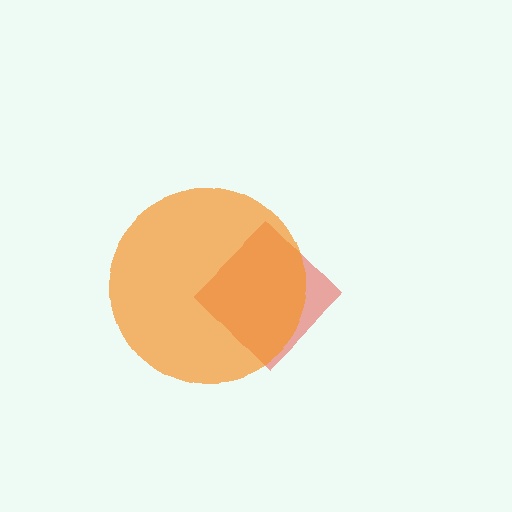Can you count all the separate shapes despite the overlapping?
Yes, there are 2 separate shapes.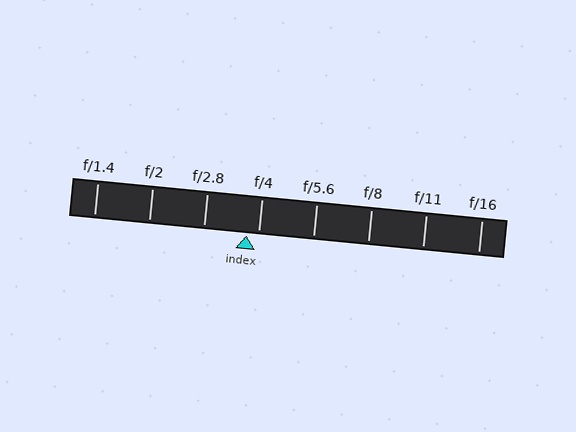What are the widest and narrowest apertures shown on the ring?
The widest aperture shown is f/1.4 and the narrowest is f/16.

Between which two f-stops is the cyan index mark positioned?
The index mark is between f/2.8 and f/4.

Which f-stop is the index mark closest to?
The index mark is closest to f/4.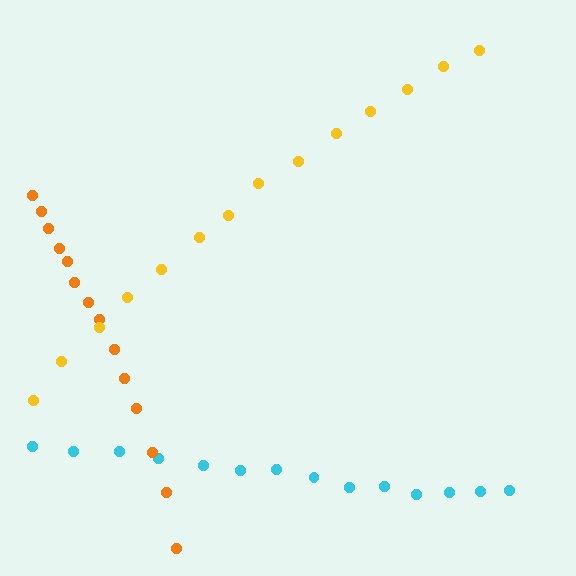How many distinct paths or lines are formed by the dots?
There are 3 distinct paths.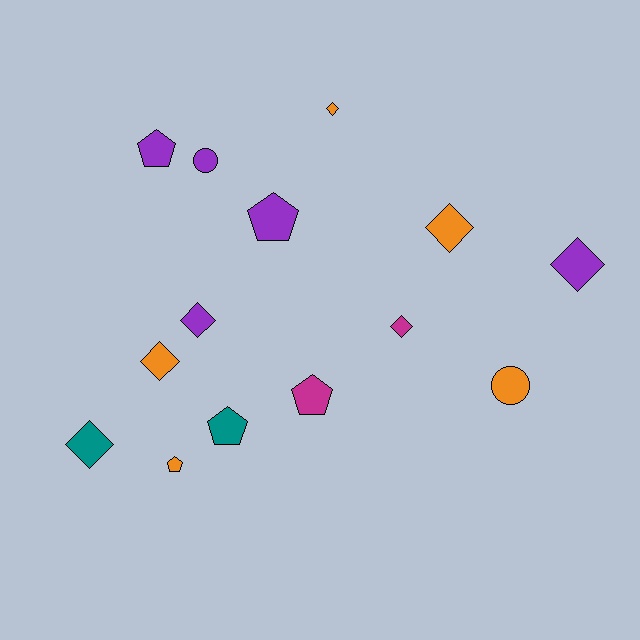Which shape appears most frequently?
Diamond, with 7 objects.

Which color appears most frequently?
Orange, with 5 objects.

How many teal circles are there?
There are no teal circles.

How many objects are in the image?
There are 14 objects.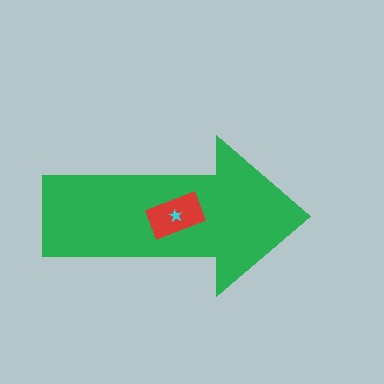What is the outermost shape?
The green arrow.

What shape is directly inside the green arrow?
The red rectangle.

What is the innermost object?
The cyan star.